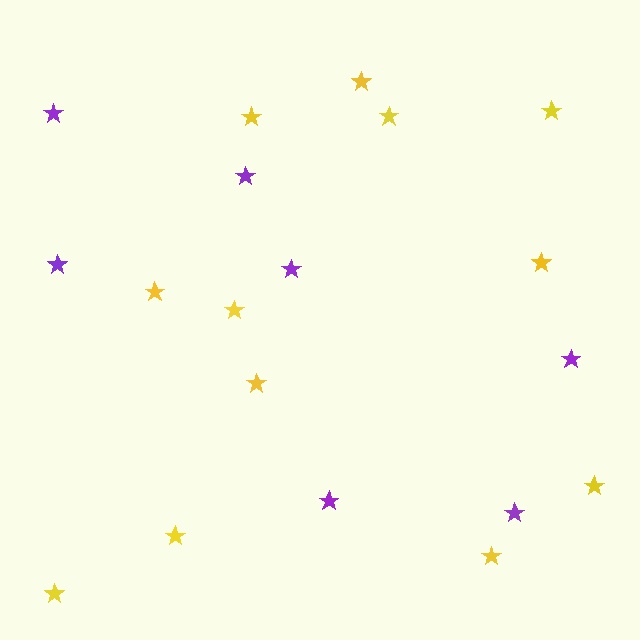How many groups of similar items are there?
There are 2 groups: one group of yellow stars (12) and one group of purple stars (7).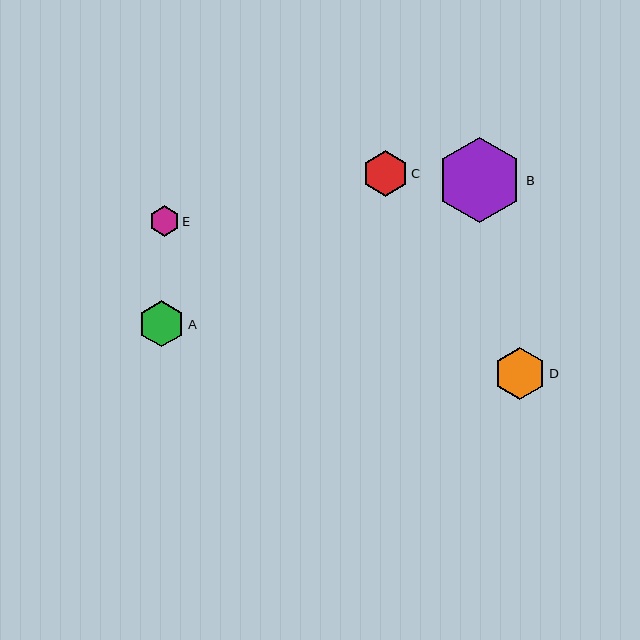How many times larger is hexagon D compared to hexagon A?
Hexagon D is approximately 1.1 times the size of hexagon A.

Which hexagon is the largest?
Hexagon B is the largest with a size of approximately 85 pixels.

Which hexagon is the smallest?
Hexagon E is the smallest with a size of approximately 30 pixels.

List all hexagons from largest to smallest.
From largest to smallest: B, D, A, C, E.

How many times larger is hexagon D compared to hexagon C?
Hexagon D is approximately 1.2 times the size of hexagon C.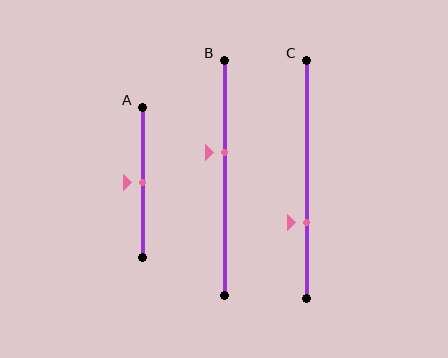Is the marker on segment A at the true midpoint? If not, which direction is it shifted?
Yes, the marker on segment A is at the true midpoint.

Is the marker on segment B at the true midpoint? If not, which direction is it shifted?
No, the marker on segment B is shifted upward by about 10% of the segment length.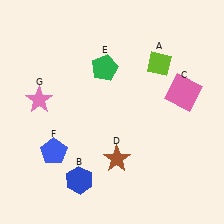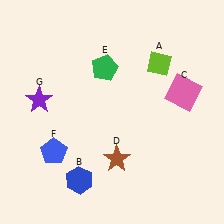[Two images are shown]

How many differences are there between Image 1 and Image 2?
There is 1 difference between the two images.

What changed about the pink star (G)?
In Image 1, G is pink. In Image 2, it changed to purple.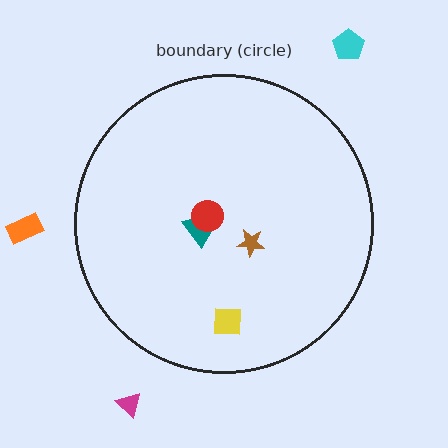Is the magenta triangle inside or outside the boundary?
Outside.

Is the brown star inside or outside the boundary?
Inside.